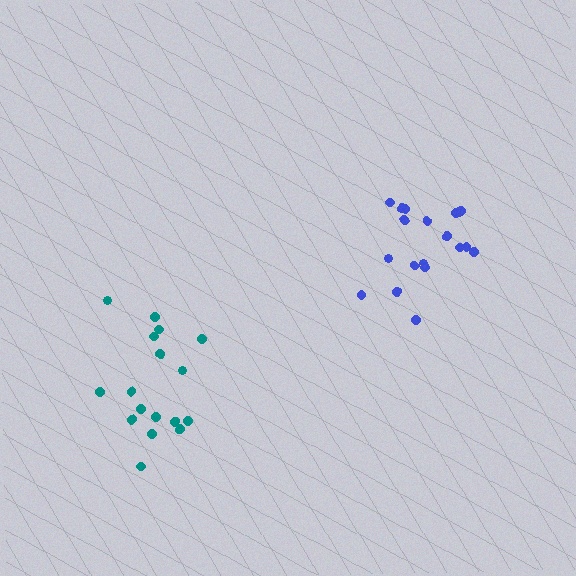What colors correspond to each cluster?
The clusters are colored: blue, teal.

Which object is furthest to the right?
The blue cluster is rightmost.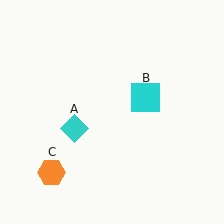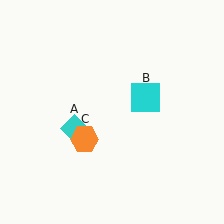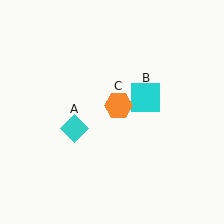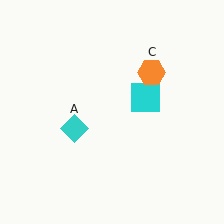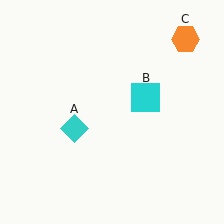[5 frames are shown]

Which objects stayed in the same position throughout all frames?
Cyan diamond (object A) and cyan square (object B) remained stationary.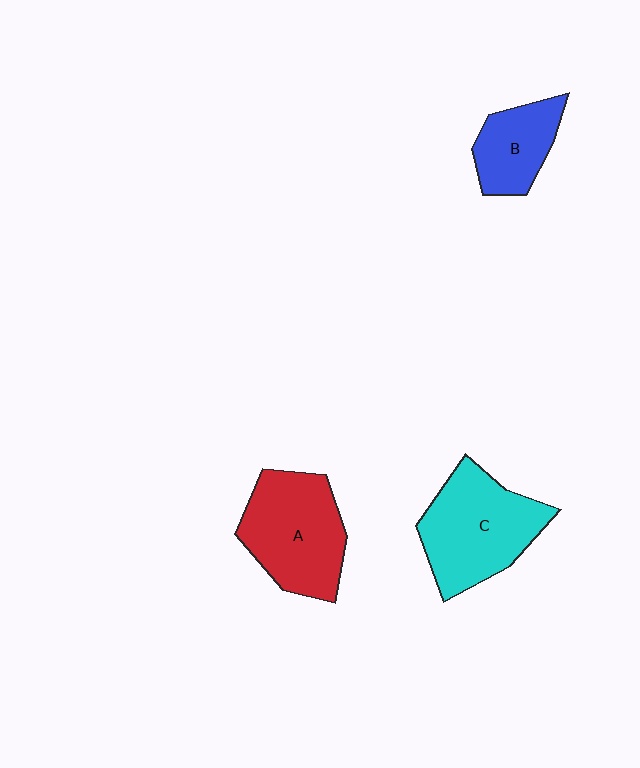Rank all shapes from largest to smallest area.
From largest to smallest: C (cyan), A (red), B (blue).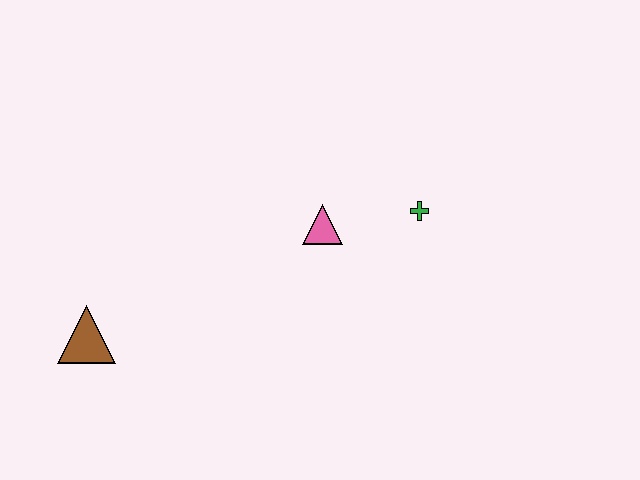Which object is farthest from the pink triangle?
The brown triangle is farthest from the pink triangle.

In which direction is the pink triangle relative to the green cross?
The pink triangle is to the left of the green cross.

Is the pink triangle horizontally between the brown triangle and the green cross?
Yes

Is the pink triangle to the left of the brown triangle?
No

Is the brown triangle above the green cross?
No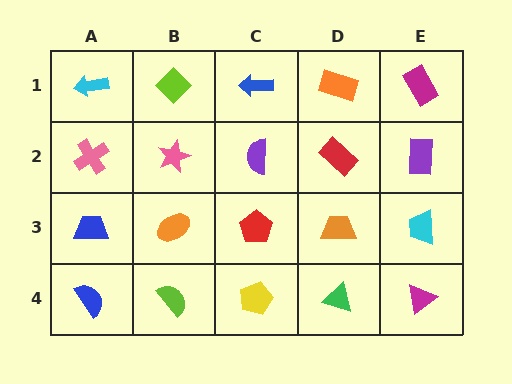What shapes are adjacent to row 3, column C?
A purple semicircle (row 2, column C), a yellow pentagon (row 4, column C), an orange ellipse (row 3, column B), an orange trapezoid (row 3, column D).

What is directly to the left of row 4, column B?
A blue semicircle.